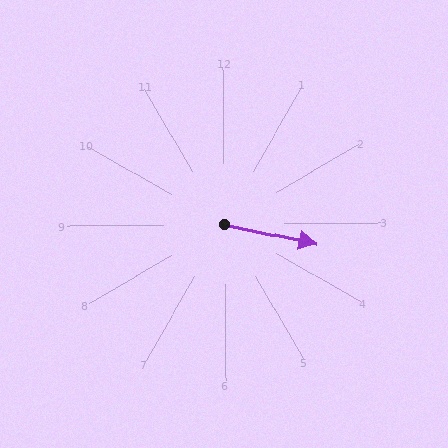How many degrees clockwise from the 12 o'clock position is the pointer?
Approximately 103 degrees.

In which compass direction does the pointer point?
East.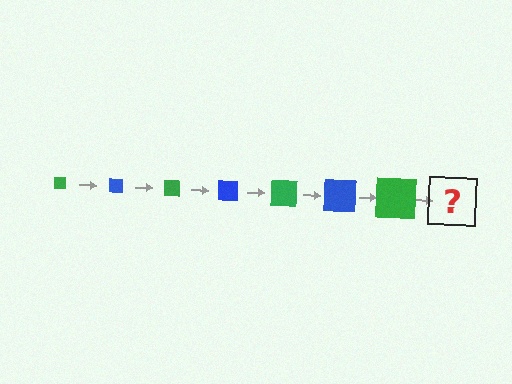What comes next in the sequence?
The next element should be a blue square, larger than the previous one.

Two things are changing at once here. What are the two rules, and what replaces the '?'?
The two rules are that the square grows larger each step and the color cycles through green and blue. The '?' should be a blue square, larger than the previous one.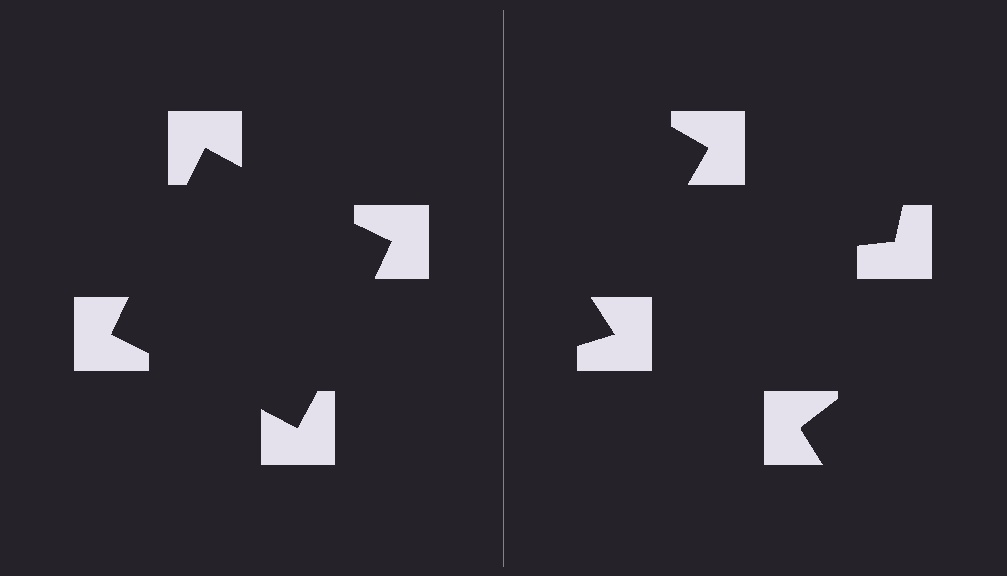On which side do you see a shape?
An illusory square appears on the left side. On the right side the wedge cuts are rotated, so no coherent shape forms.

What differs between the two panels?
The notched squares are positioned identically on both sides; only the wedge orientations differ. On the left they align to a square; on the right they are misaligned.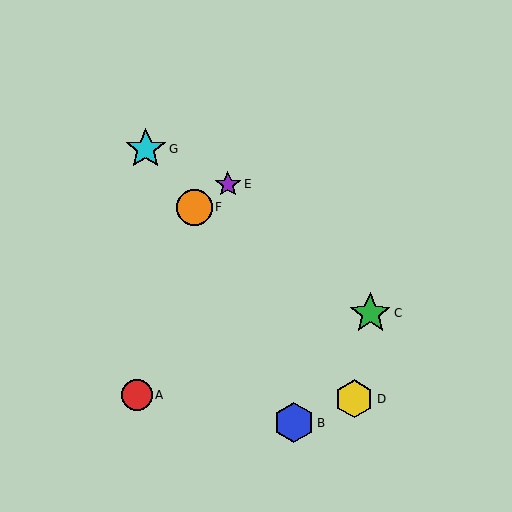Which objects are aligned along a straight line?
Objects D, F, G are aligned along a straight line.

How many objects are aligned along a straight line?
3 objects (D, F, G) are aligned along a straight line.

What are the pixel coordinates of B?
Object B is at (294, 423).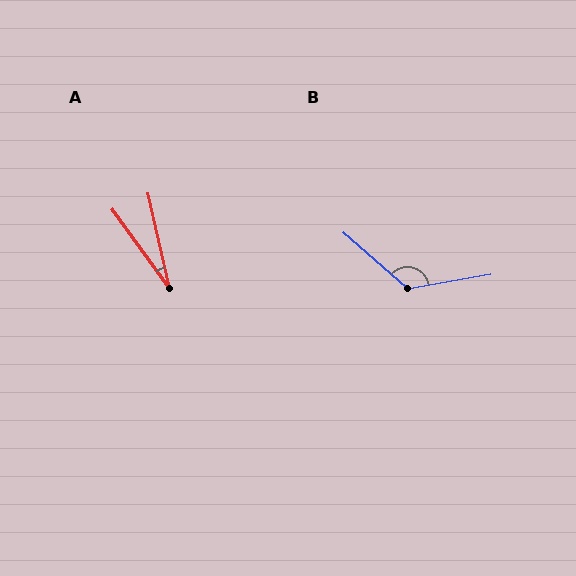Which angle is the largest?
B, at approximately 129 degrees.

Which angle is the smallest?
A, at approximately 23 degrees.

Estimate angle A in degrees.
Approximately 23 degrees.